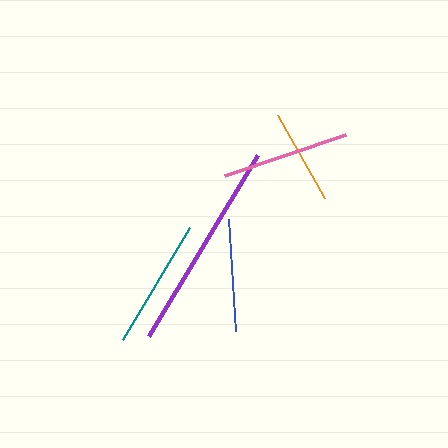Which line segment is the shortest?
The orange line is the shortest at approximately 95 pixels.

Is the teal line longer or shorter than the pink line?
The teal line is longer than the pink line.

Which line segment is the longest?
The purple line is the longest at approximately 212 pixels.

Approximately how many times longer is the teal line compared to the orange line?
The teal line is approximately 1.4 times the length of the orange line.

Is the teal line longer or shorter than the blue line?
The teal line is longer than the blue line.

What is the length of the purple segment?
The purple segment is approximately 212 pixels long.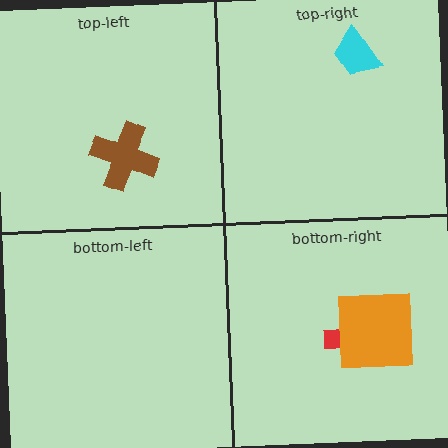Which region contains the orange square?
The bottom-right region.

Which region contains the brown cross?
The top-left region.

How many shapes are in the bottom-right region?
2.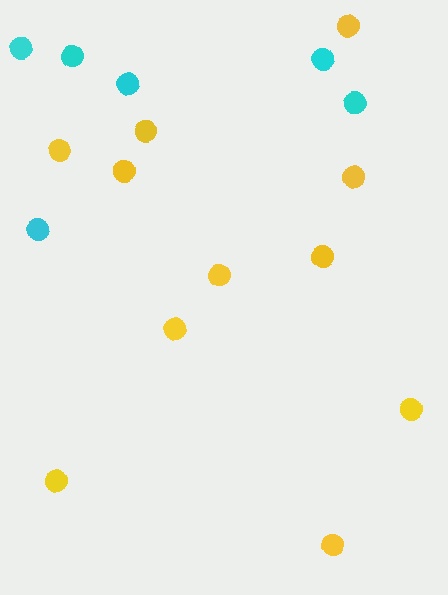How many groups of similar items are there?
There are 2 groups: one group of cyan circles (6) and one group of yellow circles (11).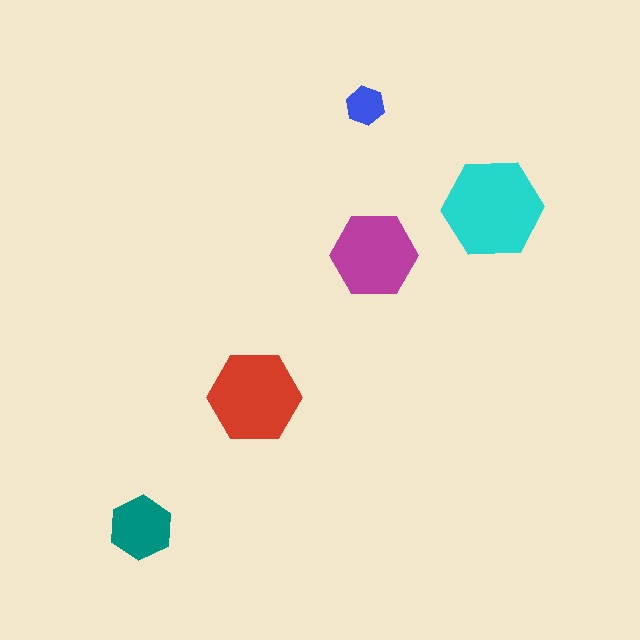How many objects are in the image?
There are 5 objects in the image.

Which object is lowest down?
The teal hexagon is bottommost.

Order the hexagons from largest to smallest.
the cyan one, the red one, the magenta one, the teal one, the blue one.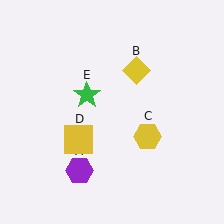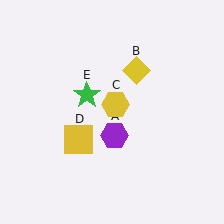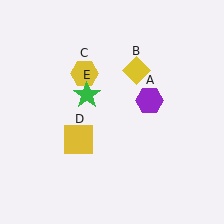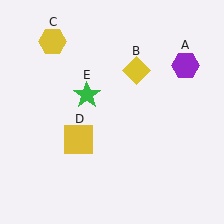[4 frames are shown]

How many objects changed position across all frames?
2 objects changed position: purple hexagon (object A), yellow hexagon (object C).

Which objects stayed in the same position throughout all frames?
Yellow diamond (object B) and yellow square (object D) and green star (object E) remained stationary.